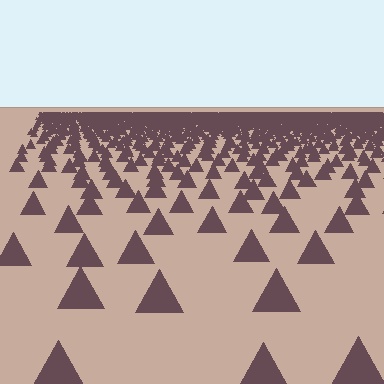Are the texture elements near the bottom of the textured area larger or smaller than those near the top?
Larger. Near the bottom, elements are closer to the viewer and appear at a bigger on-screen size.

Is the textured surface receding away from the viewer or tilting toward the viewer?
The surface is receding away from the viewer. Texture elements get smaller and denser toward the top.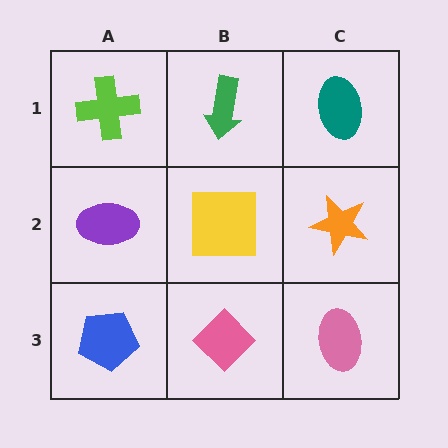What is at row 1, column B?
A green arrow.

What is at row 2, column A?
A purple ellipse.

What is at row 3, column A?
A blue pentagon.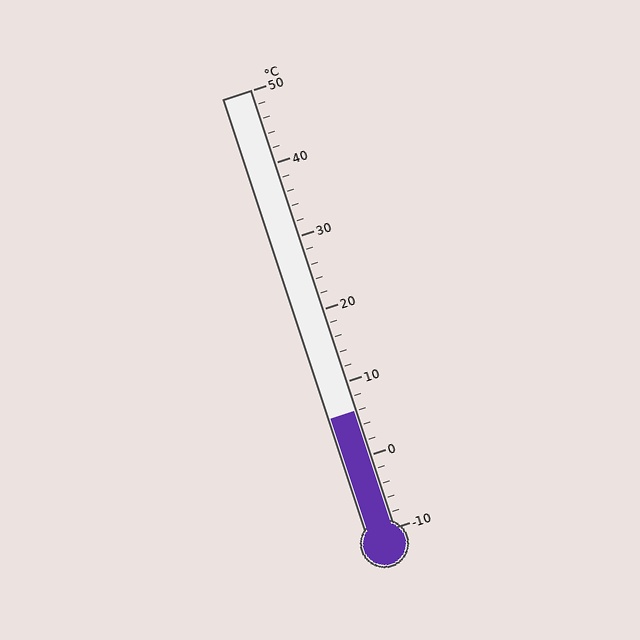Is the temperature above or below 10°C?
The temperature is below 10°C.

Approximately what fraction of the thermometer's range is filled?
The thermometer is filled to approximately 25% of its range.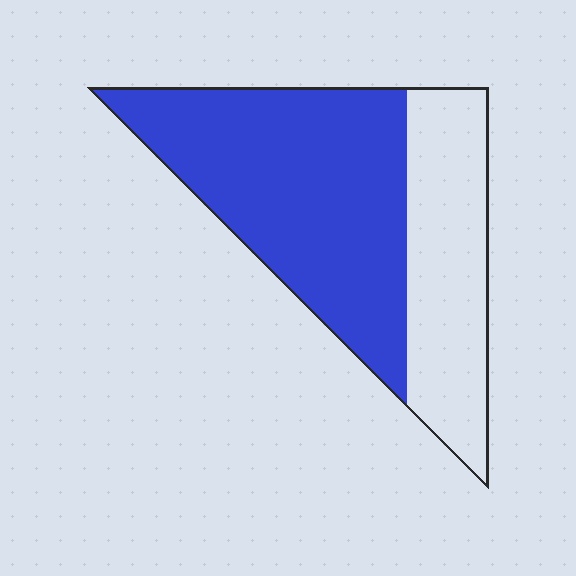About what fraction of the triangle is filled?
About five eighths (5/8).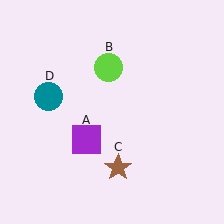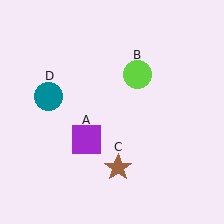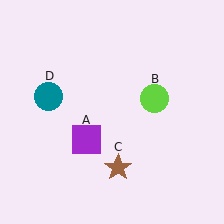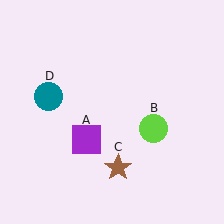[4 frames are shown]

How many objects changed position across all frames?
1 object changed position: lime circle (object B).